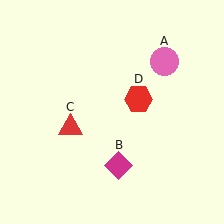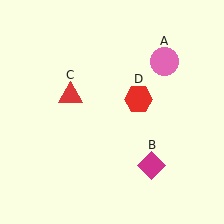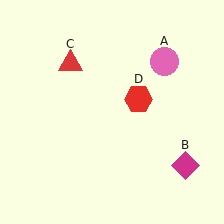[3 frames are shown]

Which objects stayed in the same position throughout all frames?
Pink circle (object A) and red hexagon (object D) remained stationary.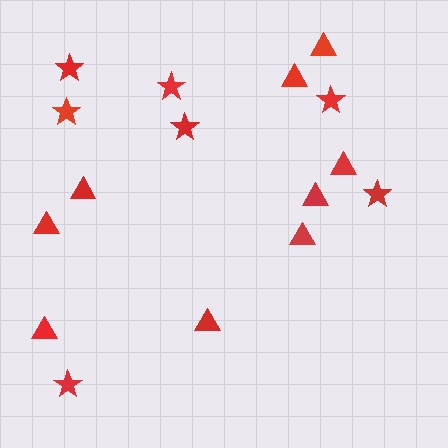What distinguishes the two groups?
There are 2 groups: one group of triangles (9) and one group of stars (7).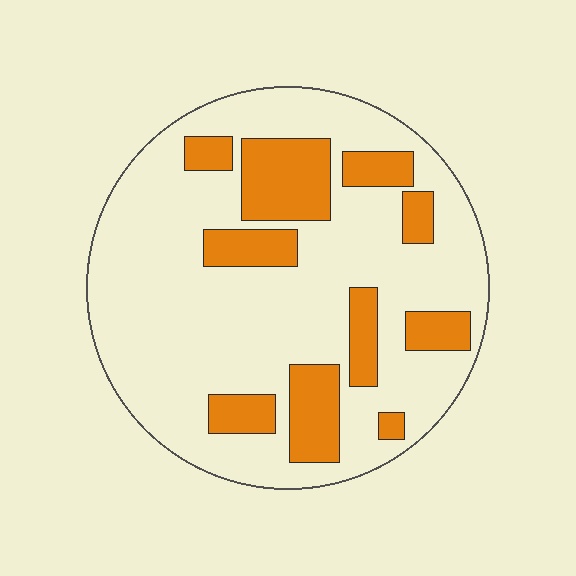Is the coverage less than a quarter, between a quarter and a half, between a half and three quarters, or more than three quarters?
Less than a quarter.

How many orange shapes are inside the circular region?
10.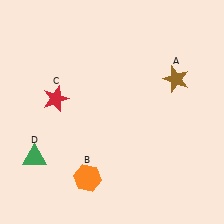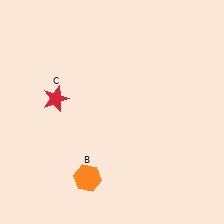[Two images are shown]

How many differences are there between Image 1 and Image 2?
There are 2 differences between the two images.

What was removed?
The green triangle (D), the brown star (A) were removed in Image 2.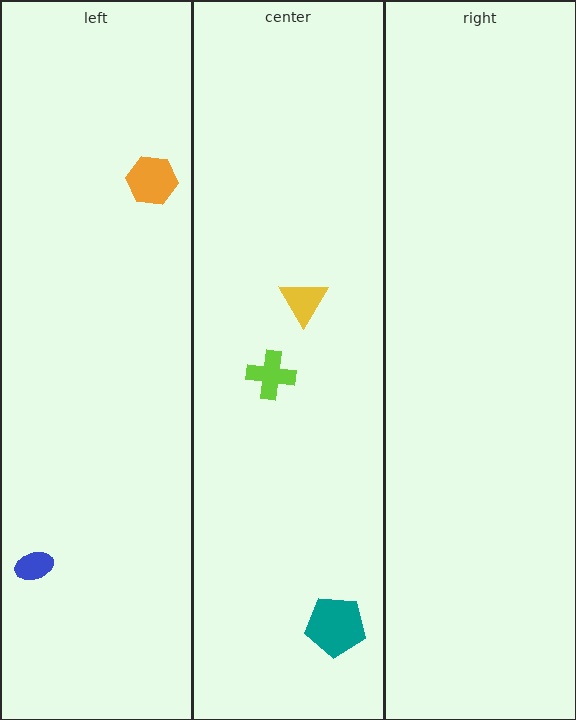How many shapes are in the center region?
3.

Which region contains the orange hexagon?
The left region.